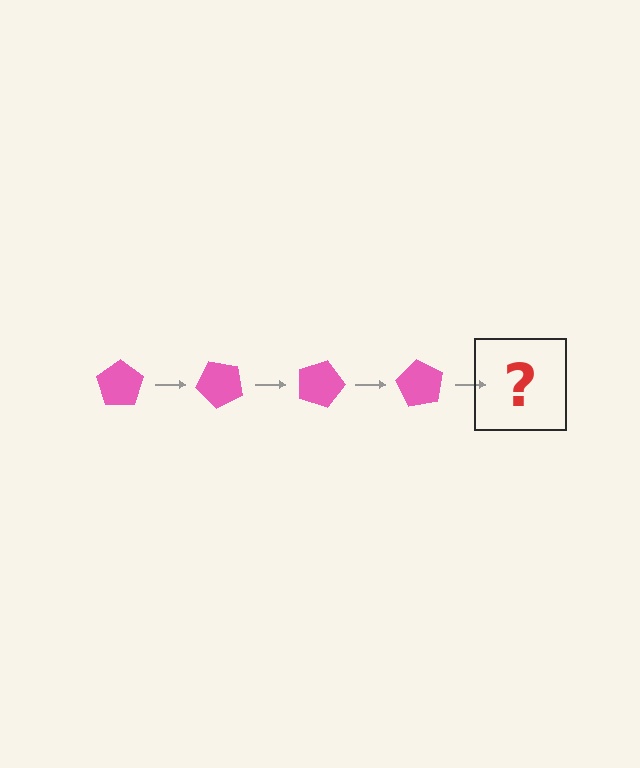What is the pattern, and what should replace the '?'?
The pattern is that the pentagon rotates 45 degrees each step. The '?' should be a pink pentagon rotated 180 degrees.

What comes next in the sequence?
The next element should be a pink pentagon rotated 180 degrees.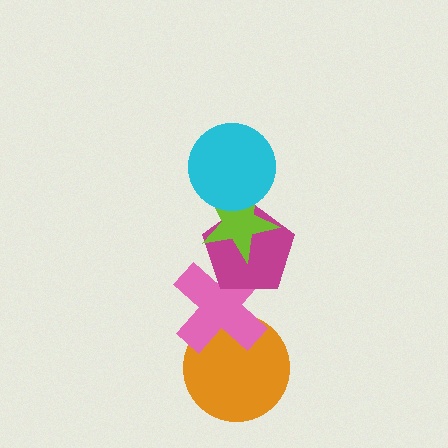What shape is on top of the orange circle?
The pink cross is on top of the orange circle.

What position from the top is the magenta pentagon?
The magenta pentagon is 3rd from the top.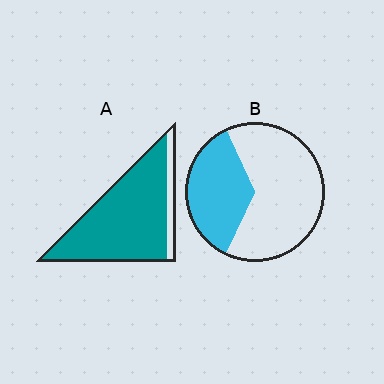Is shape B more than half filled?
No.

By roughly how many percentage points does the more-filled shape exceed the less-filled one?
By roughly 50 percentage points (A over B).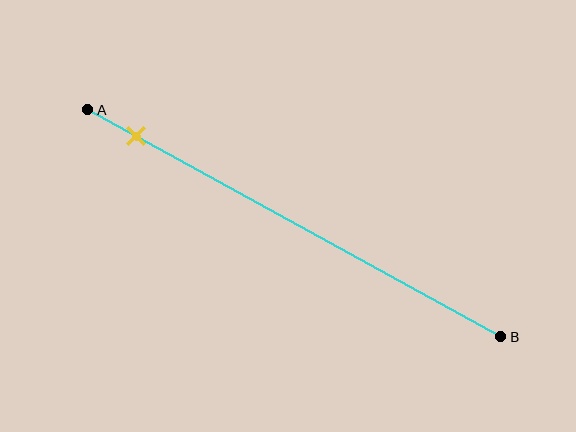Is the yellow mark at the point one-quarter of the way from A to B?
No, the mark is at about 10% from A, not at the 25% one-quarter point.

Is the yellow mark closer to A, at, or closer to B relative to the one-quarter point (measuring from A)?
The yellow mark is closer to point A than the one-quarter point of segment AB.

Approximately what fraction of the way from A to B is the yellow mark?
The yellow mark is approximately 10% of the way from A to B.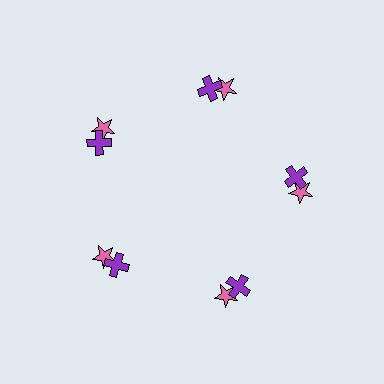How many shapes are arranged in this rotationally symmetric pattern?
There are 10 shapes, arranged in 5 groups of 2.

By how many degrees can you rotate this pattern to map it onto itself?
The pattern maps onto itself every 72 degrees of rotation.